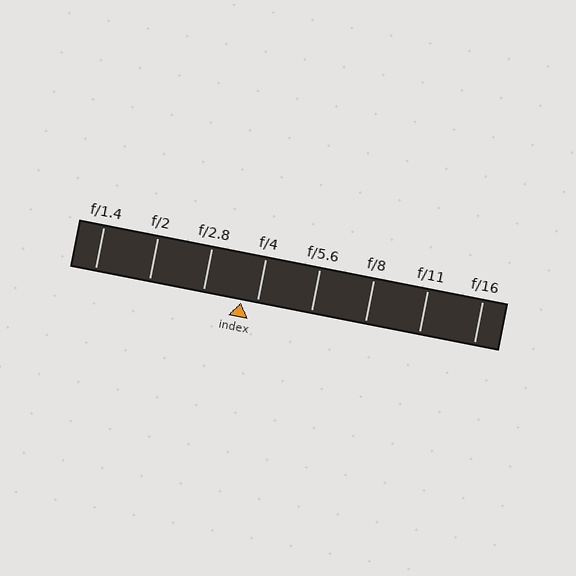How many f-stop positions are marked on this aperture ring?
There are 8 f-stop positions marked.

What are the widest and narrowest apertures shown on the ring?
The widest aperture shown is f/1.4 and the narrowest is f/16.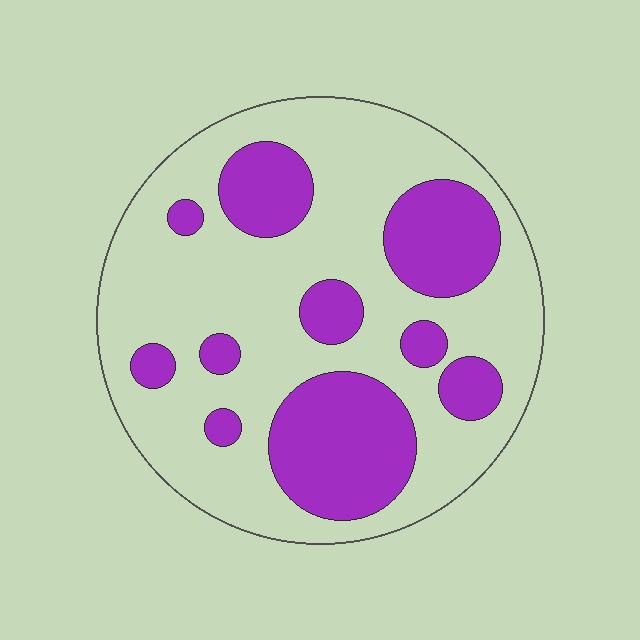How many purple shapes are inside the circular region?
10.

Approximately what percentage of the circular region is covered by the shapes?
Approximately 30%.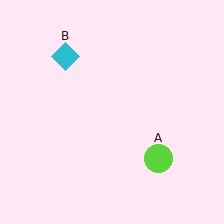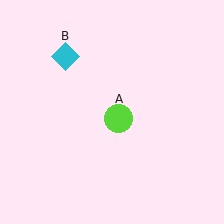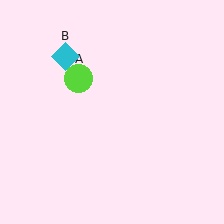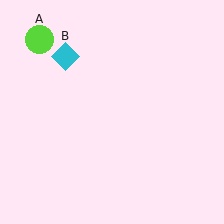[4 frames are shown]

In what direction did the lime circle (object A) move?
The lime circle (object A) moved up and to the left.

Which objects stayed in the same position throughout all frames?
Cyan diamond (object B) remained stationary.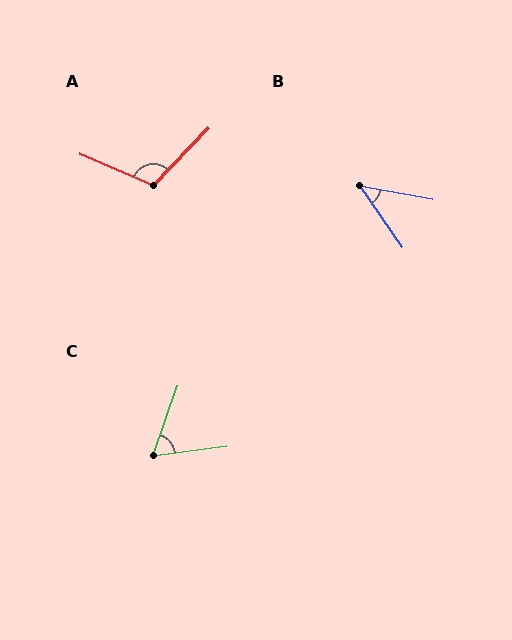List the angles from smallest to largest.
B (45°), C (63°), A (111°).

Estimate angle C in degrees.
Approximately 63 degrees.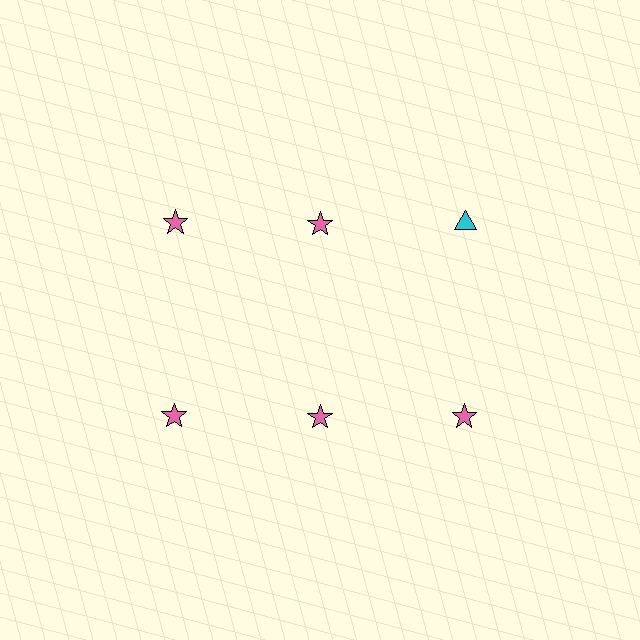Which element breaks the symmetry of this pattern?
The cyan triangle in the top row, center column breaks the symmetry. All other shapes are pink stars.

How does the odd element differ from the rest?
It differs in both color (cyan instead of pink) and shape (triangle instead of star).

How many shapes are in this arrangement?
There are 6 shapes arranged in a grid pattern.